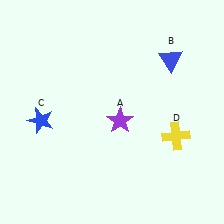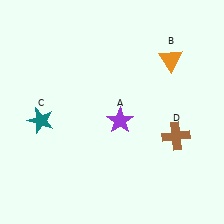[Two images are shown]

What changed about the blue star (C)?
In Image 1, C is blue. In Image 2, it changed to teal.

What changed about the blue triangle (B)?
In Image 1, B is blue. In Image 2, it changed to orange.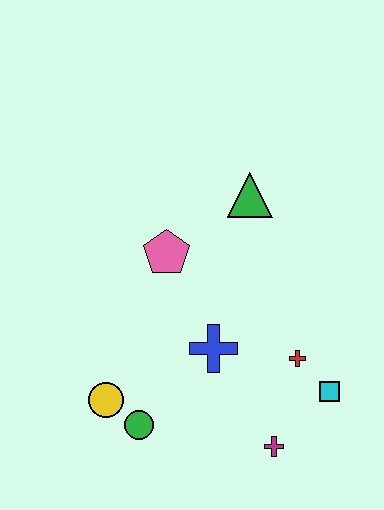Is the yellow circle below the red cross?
Yes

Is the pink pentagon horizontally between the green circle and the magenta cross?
Yes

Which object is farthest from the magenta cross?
The green triangle is farthest from the magenta cross.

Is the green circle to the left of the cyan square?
Yes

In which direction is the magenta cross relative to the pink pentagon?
The magenta cross is below the pink pentagon.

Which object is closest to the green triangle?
The pink pentagon is closest to the green triangle.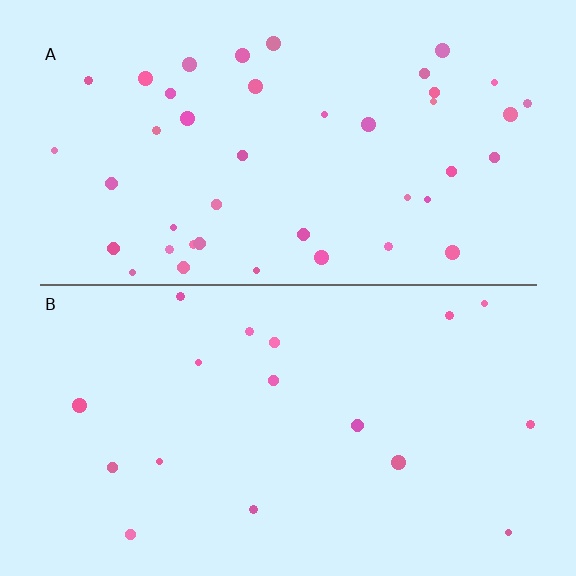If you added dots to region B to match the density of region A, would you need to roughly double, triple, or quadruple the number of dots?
Approximately triple.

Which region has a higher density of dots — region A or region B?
A (the top).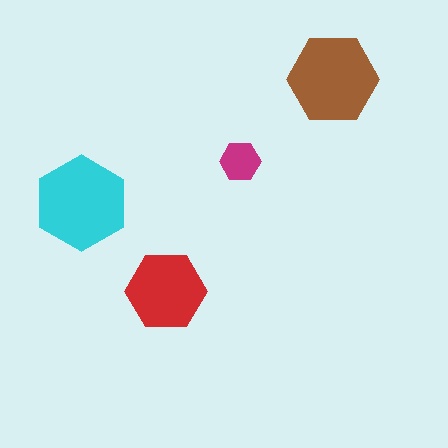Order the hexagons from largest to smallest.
the cyan one, the brown one, the red one, the magenta one.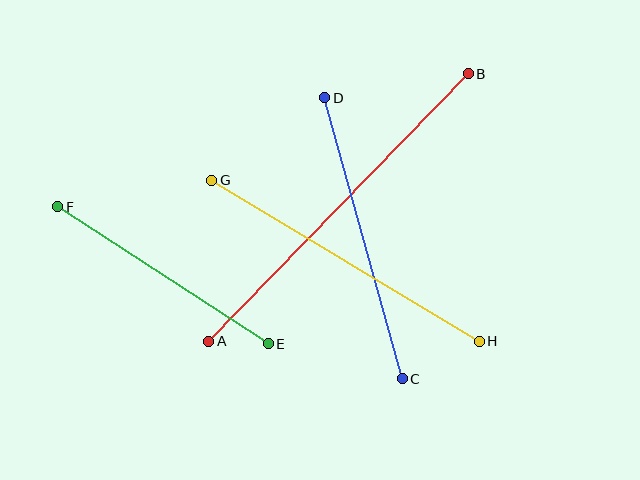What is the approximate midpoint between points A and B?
The midpoint is at approximately (338, 207) pixels.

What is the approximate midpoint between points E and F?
The midpoint is at approximately (163, 275) pixels.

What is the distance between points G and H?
The distance is approximately 313 pixels.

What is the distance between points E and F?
The distance is approximately 251 pixels.